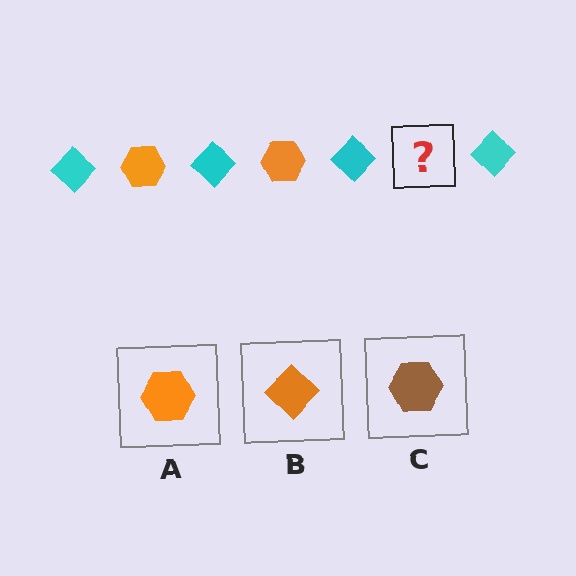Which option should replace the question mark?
Option A.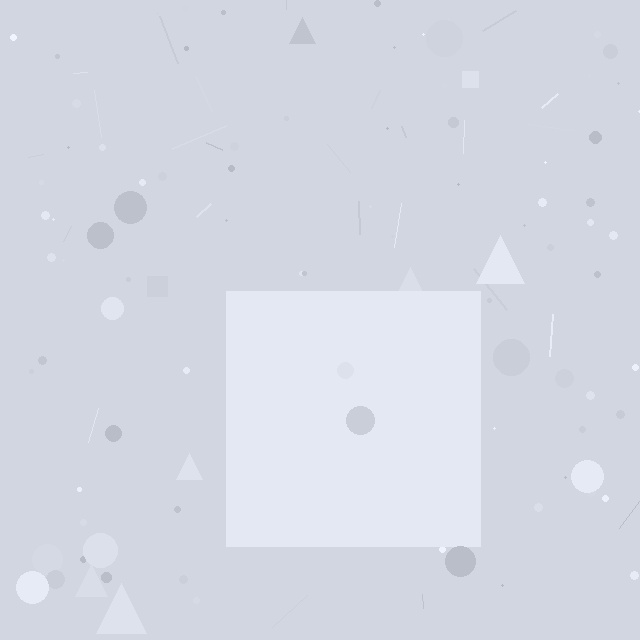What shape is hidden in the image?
A square is hidden in the image.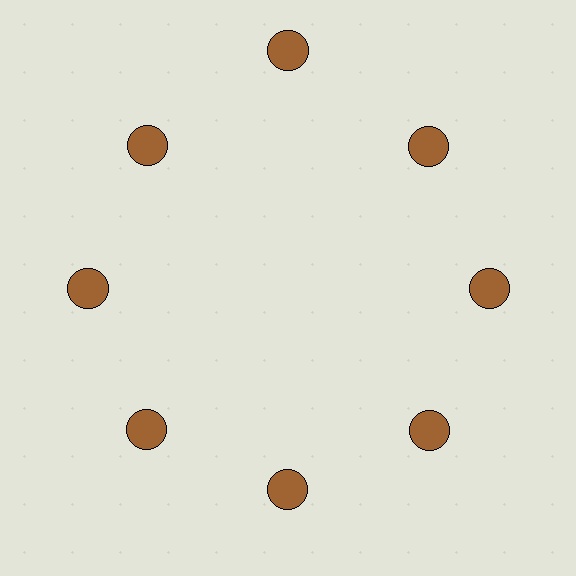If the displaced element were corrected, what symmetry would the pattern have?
It would have 8-fold rotational symmetry — the pattern would map onto itself every 45 degrees.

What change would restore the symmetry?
The symmetry would be restored by moving it inward, back onto the ring so that all 8 circles sit at equal angles and equal distance from the center.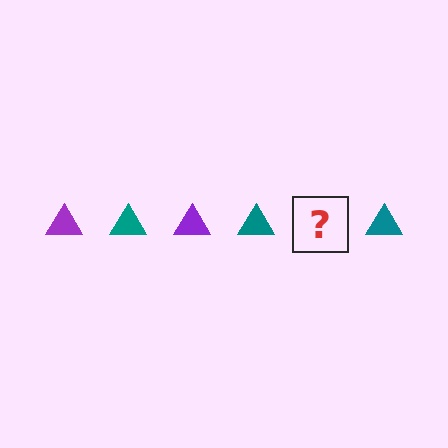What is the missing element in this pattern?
The missing element is a purple triangle.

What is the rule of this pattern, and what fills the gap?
The rule is that the pattern cycles through purple, teal triangles. The gap should be filled with a purple triangle.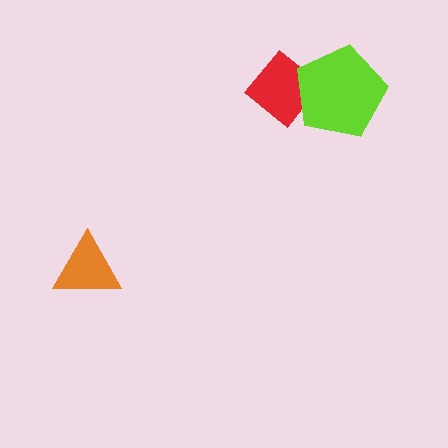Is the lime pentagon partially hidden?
No, no other shape covers it.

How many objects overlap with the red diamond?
1 object overlaps with the red diamond.